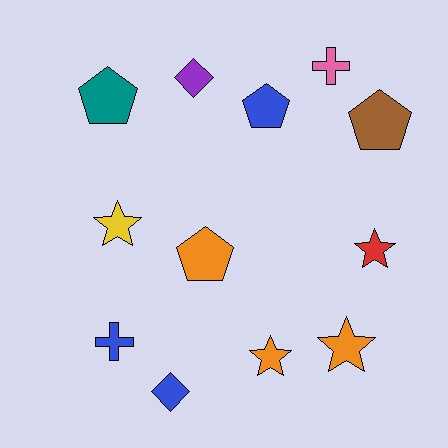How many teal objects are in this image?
There is 1 teal object.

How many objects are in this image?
There are 12 objects.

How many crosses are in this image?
There are 2 crosses.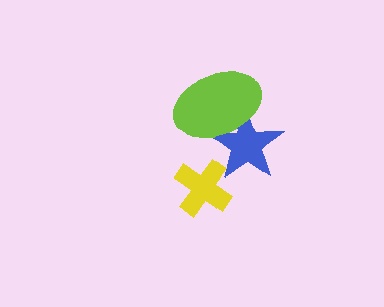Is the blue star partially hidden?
Yes, it is partially covered by another shape.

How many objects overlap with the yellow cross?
1 object overlaps with the yellow cross.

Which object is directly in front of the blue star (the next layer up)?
The lime ellipse is directly in front of the blue star.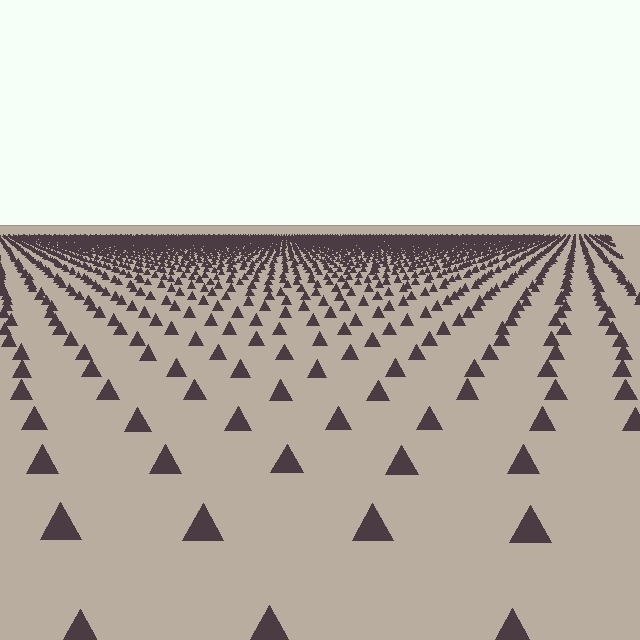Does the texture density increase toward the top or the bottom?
Density increases toward the top.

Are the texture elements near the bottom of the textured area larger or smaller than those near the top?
Larger. Near the bottom, elements are closer to the viewer and appear at a bigger on-screen size.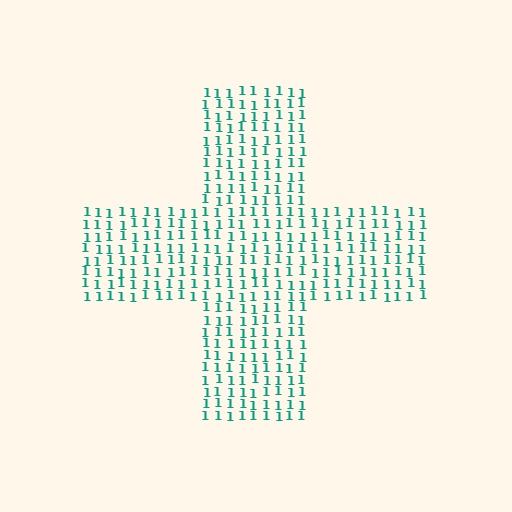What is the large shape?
The large shape is a cross.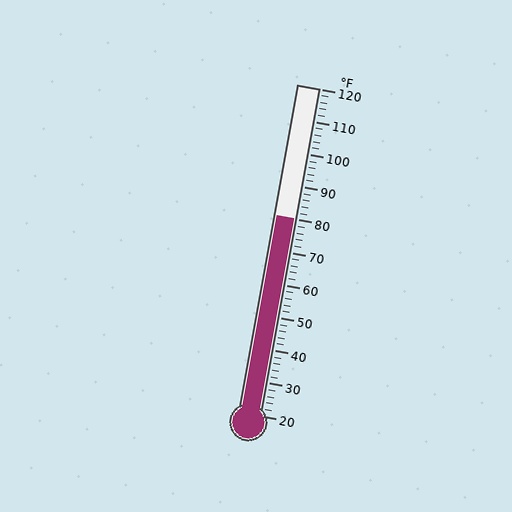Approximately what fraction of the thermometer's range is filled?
The thermometer is filled to approximately 60% of its range.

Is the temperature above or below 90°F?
The temperature is below 90°F.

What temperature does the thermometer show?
The thermometer shows approximately 80°F.